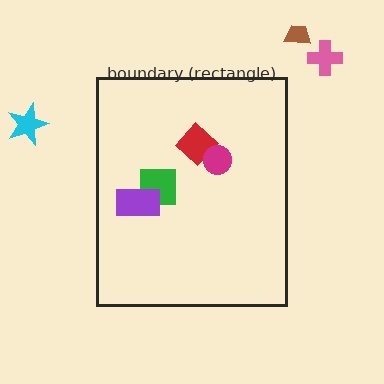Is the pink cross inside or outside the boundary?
Outside.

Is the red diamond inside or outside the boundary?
Inside.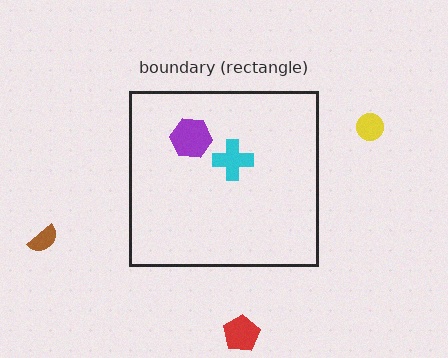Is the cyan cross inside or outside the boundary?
Inside.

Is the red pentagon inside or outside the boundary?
Outside.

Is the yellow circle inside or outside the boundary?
Outside.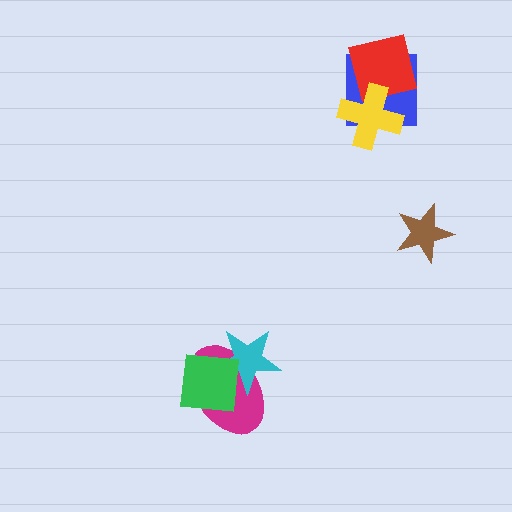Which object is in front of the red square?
The yellow cross is in front of the red square.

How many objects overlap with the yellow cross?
2 objects overlap with the yellow cross.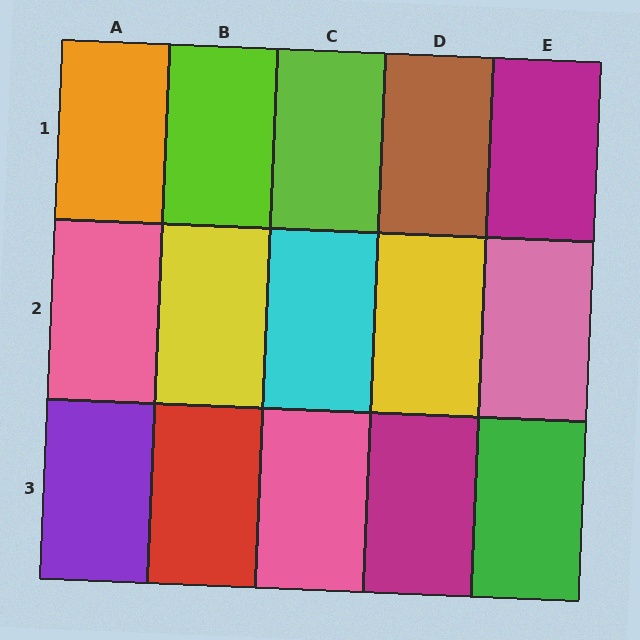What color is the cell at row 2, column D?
Yellow.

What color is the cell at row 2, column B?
Yellow.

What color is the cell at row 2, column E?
Pink.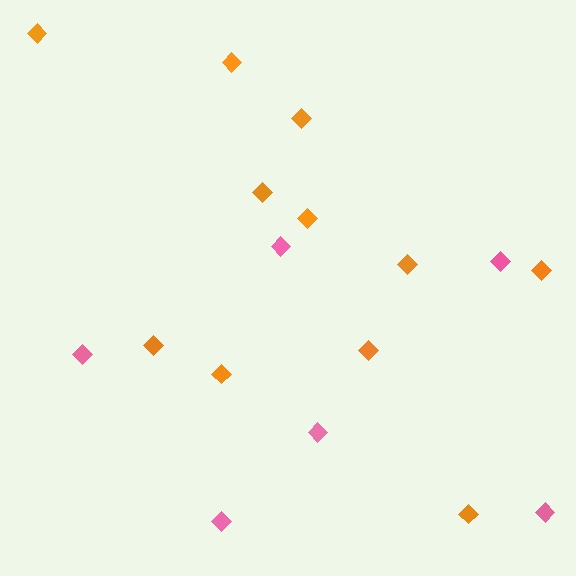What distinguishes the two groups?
There are 2 groups: one group of orange diamonds (11) and one group of pink diamonds (6).